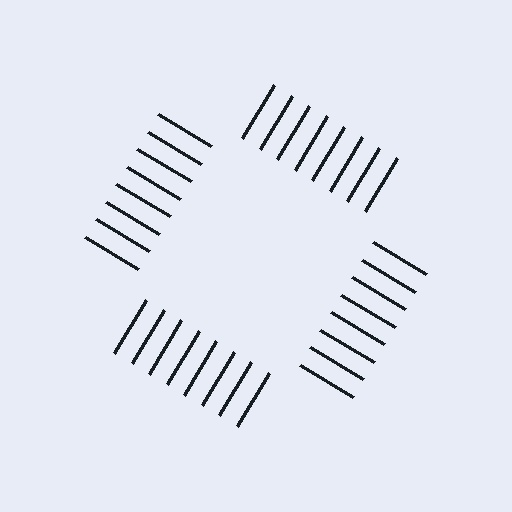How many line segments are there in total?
32 — 8 along each of the 4 edges.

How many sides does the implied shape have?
4 sides — the line-ends trace a square.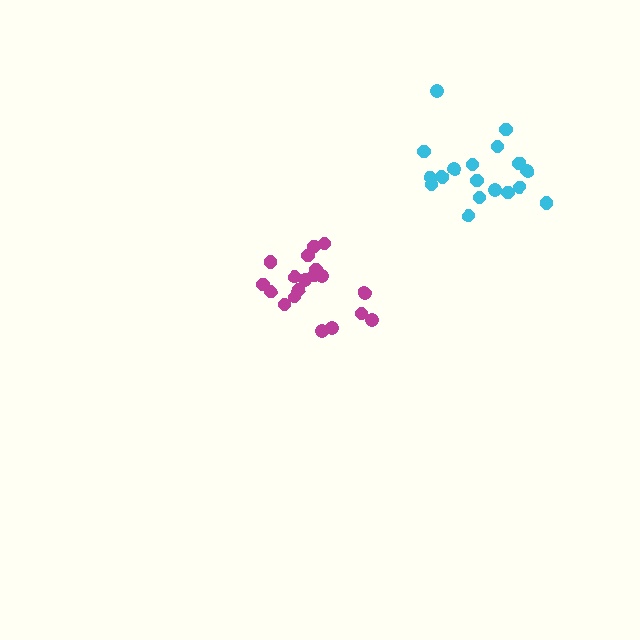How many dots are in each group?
Group 1: 19 dots, Group 2: 18 dots (37 total).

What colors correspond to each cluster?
The clusters are colored: magenta, cyan.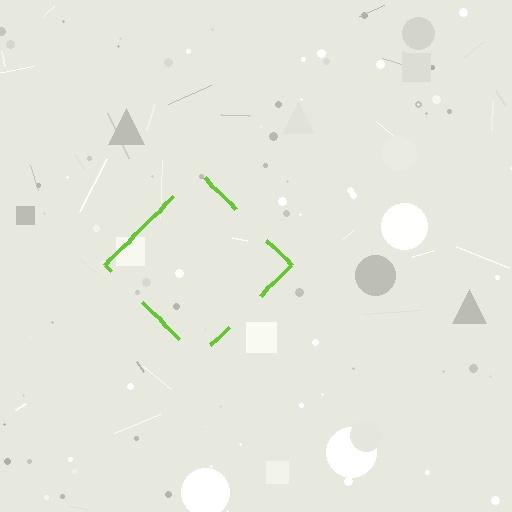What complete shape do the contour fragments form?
The contour fragments form a diamond.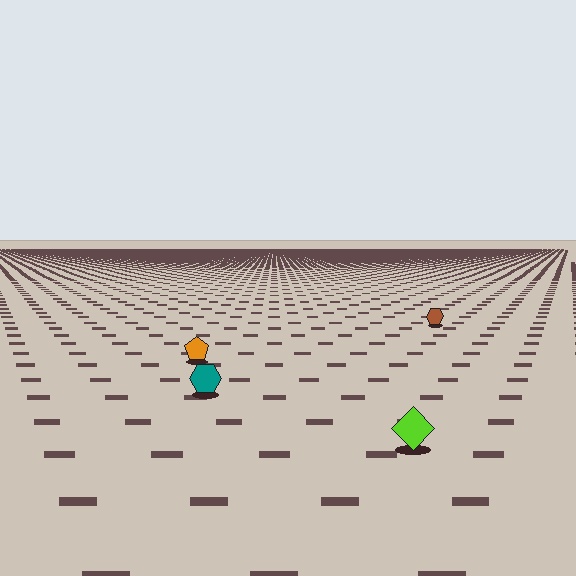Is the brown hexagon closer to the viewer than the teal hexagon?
No. The teal hexagon is closer — you can tell from the texture gradient: the ground texture is coarser near it.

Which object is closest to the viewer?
The lime diamond is closest. The texture marks near it are larger and more spread out.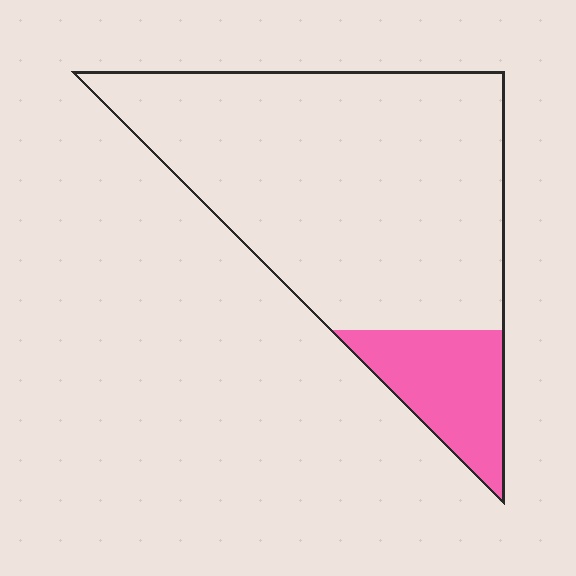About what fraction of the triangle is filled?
About one sixth (1/6).